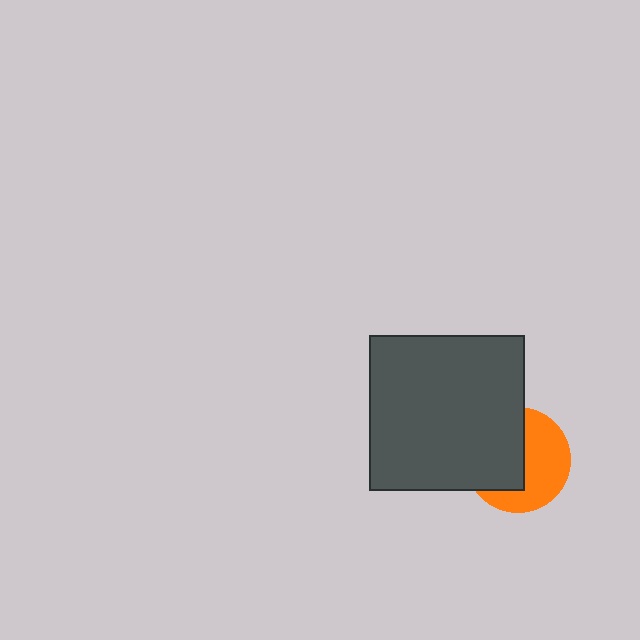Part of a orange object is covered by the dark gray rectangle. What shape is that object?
It is a circle.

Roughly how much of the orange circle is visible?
About half of it is visible (roughly 50%).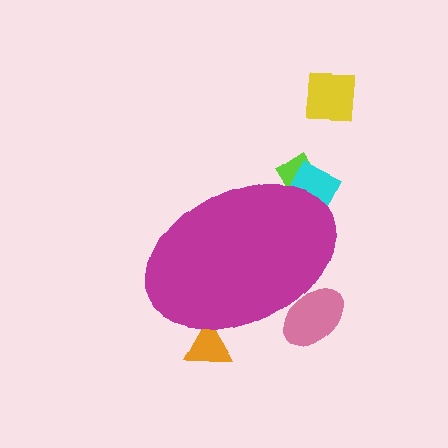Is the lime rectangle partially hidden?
Yes, the lime rectangle is partially hidden behind the magenta ellipse.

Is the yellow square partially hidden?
No, the yellow square is fully visible.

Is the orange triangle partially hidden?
Yes, the orange triangle is partially hidden behind the magenta ellipse.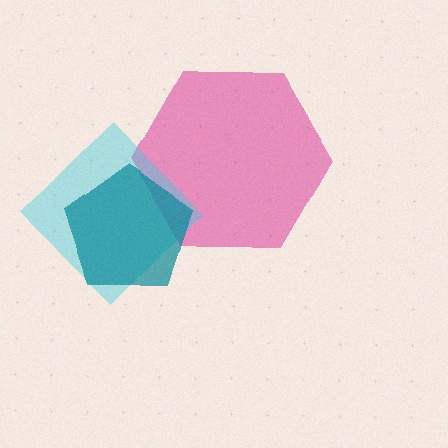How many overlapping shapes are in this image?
There are 3 overlapping shapes in the image.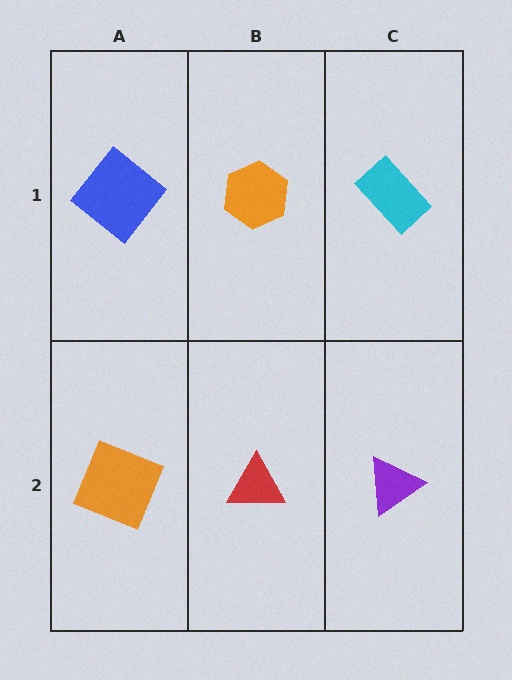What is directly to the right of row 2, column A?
A red triangle.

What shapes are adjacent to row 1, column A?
An orange square (row 2, column A), an orange hexagon (row 1, column B).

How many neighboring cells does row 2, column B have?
3.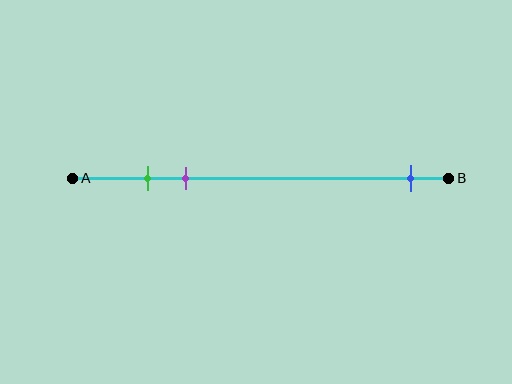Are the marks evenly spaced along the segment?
No, the marks are not evenly spaced.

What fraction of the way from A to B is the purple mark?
The purple mark is approximately 30% (0.3) of the way from A to B.